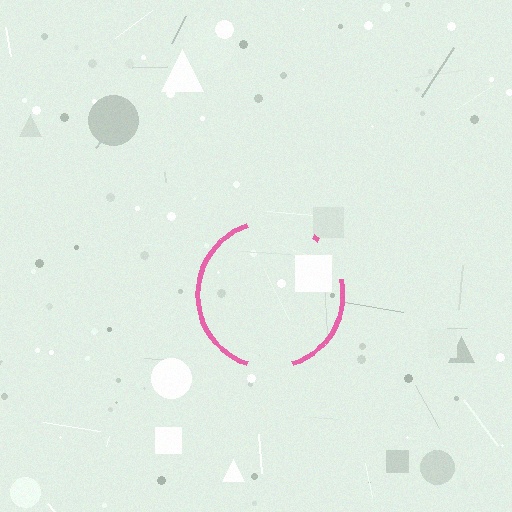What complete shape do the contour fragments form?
The contour fragments form a circle.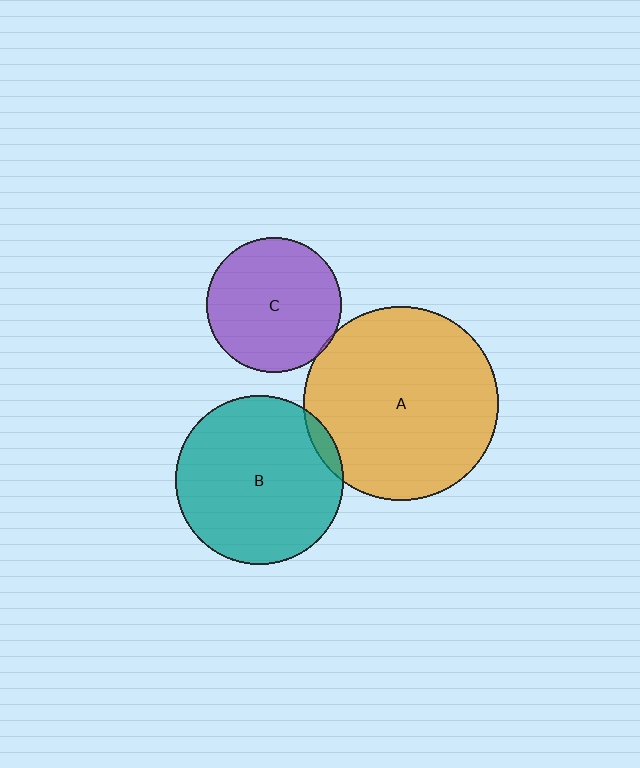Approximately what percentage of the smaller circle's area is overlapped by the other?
Approximately 5%.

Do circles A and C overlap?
Yes.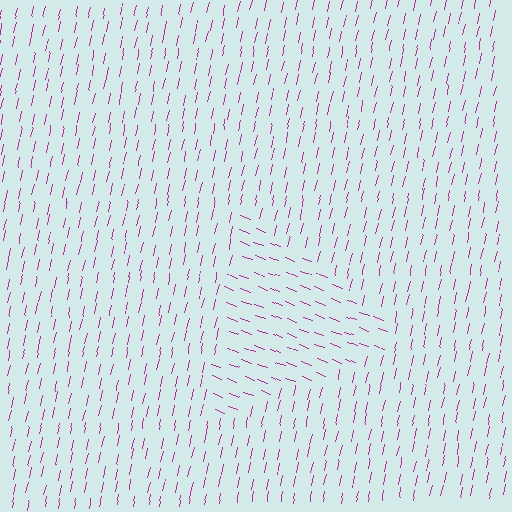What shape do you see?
I see a triangle.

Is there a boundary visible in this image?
Yes, there is a texture boundary formed by a change in line orientation.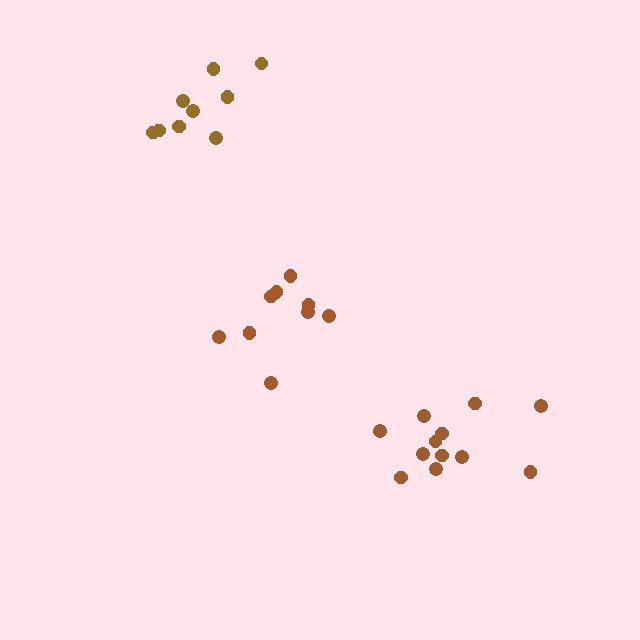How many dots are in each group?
Group 1: 9 dots, Group 2: 9 dots, Group 3: 12 dots (30 total).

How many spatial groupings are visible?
There are 3 spatial groupings.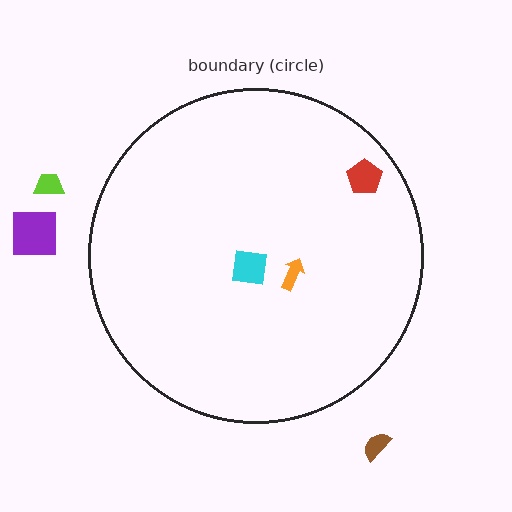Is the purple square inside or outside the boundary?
Outside.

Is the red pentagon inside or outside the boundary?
Inside.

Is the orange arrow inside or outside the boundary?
Inside.